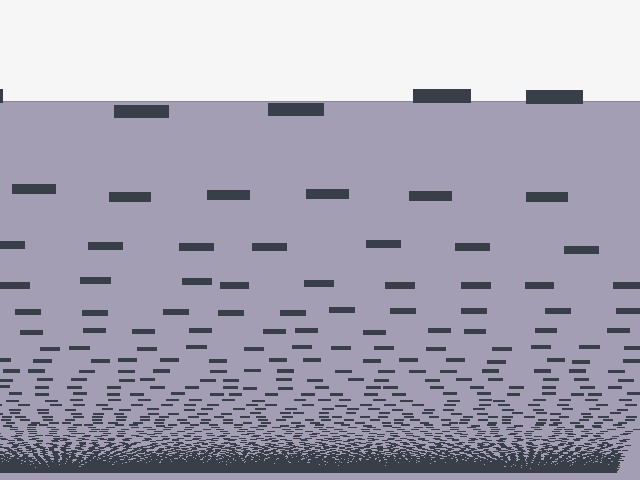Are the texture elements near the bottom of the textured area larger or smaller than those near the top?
Smaller. The gradient is inverted — elements near the bottom are smaller and denser.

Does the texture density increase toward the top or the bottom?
Density increases toward the bottom.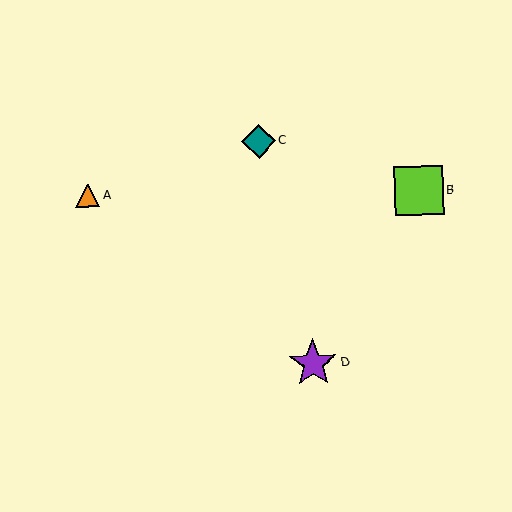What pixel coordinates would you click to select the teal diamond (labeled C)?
Click at (258, 141) to select the teal diamond C.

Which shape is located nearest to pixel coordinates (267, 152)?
The teal diamond (labeled C) at (258, 141) is nearest to that location.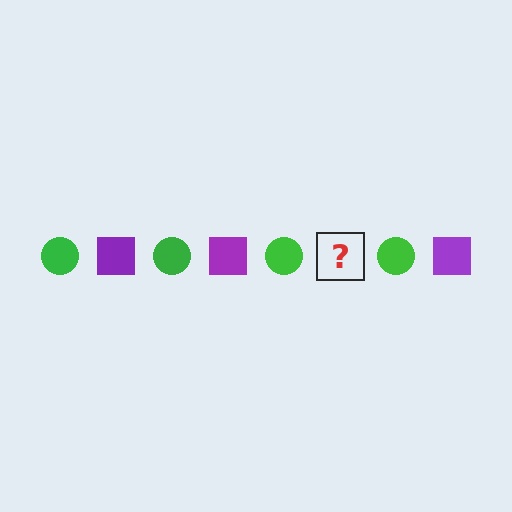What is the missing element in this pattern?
The missing element is a purple square.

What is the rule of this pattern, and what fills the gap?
The rule is that the pattern alternates between green circle and purple square. The gap should be filled with a purple square.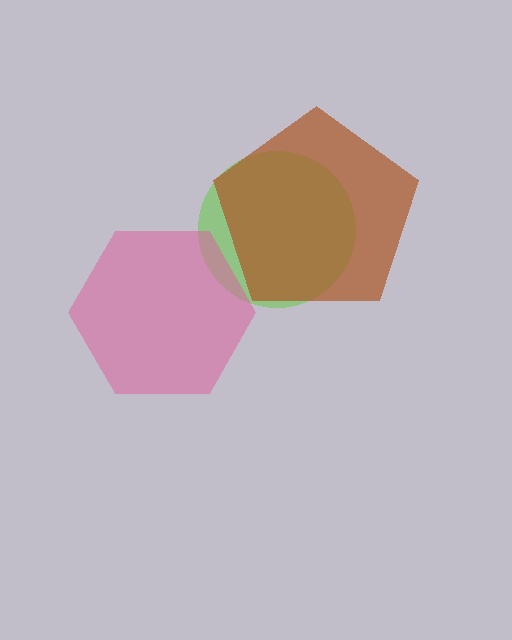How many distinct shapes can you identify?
There are 3 distinct shapes: a lime circle, a pink hexagon, a brown pentagon.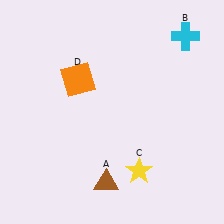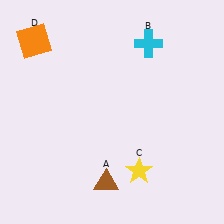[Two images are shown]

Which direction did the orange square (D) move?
The orange square (D) moved left.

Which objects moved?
The objects that moved are: the cyan cross (B), the orange square (D).